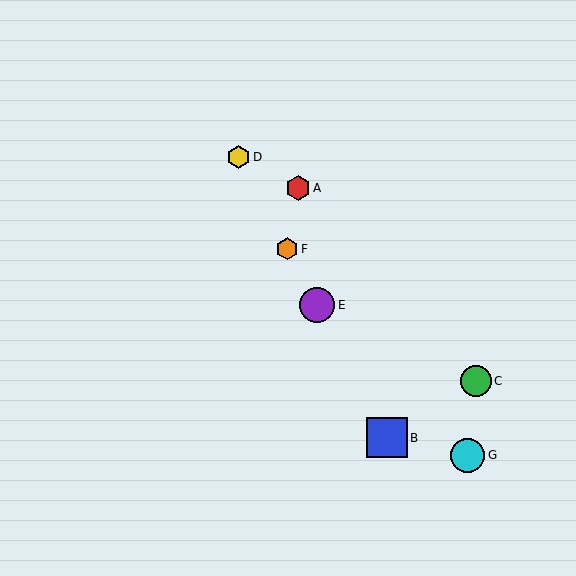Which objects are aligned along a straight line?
Objects B, D, E, F are aligned along a straight line.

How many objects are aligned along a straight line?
4 objects (B, D, E, F) are aligned along a straight line.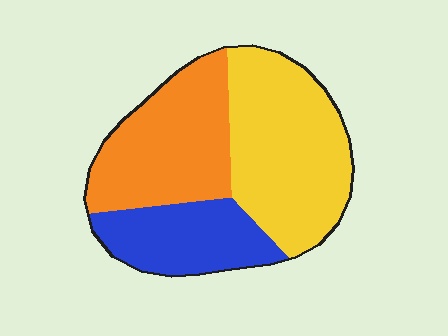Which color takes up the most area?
Yellow, at roughly 45%.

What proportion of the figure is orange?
Orange takes up between a third and a half of the figure.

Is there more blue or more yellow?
Yellow.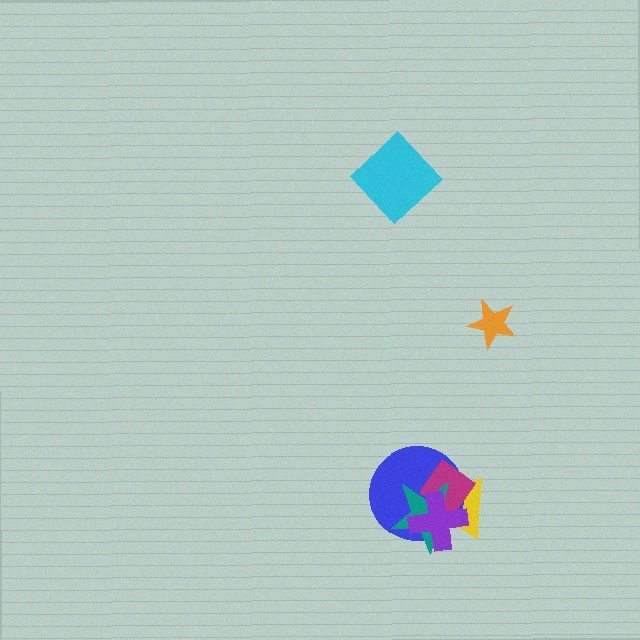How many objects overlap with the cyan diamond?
0 objects overlap with the cyan diamond.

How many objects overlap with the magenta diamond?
4 objects overlap with the magenta diamond.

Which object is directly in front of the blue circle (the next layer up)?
The magenta diamond is directly in front of the blue circle.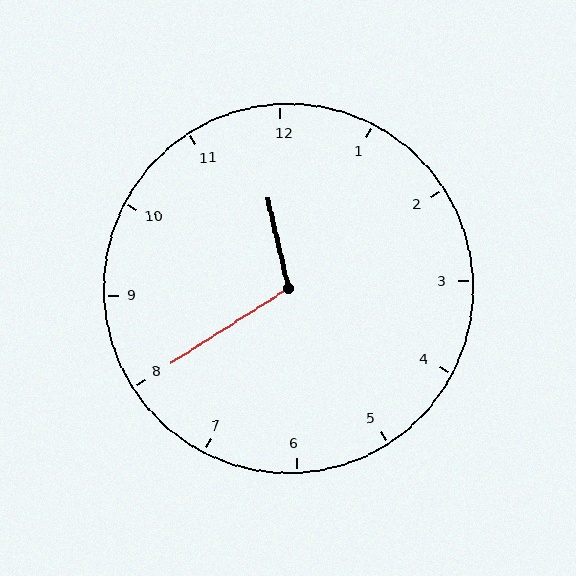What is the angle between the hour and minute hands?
Approximately 110 degrees.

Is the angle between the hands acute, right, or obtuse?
It is obtuse.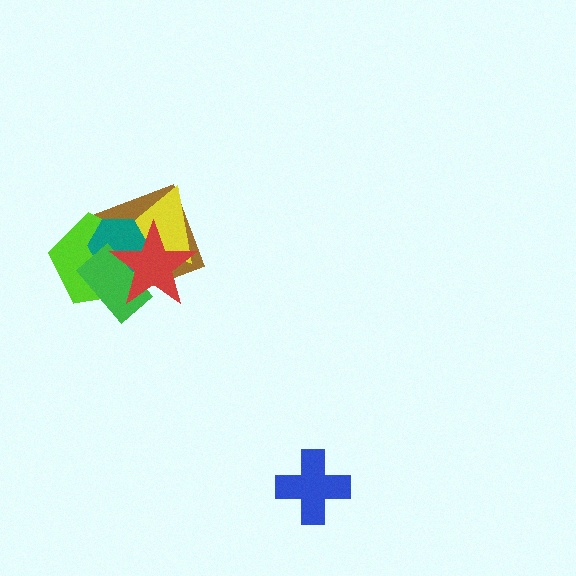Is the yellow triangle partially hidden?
Yes, it is partially covered by another shape.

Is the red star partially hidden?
No, no other shape covers it.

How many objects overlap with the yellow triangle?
4 objects overlap with the yellow triangle.